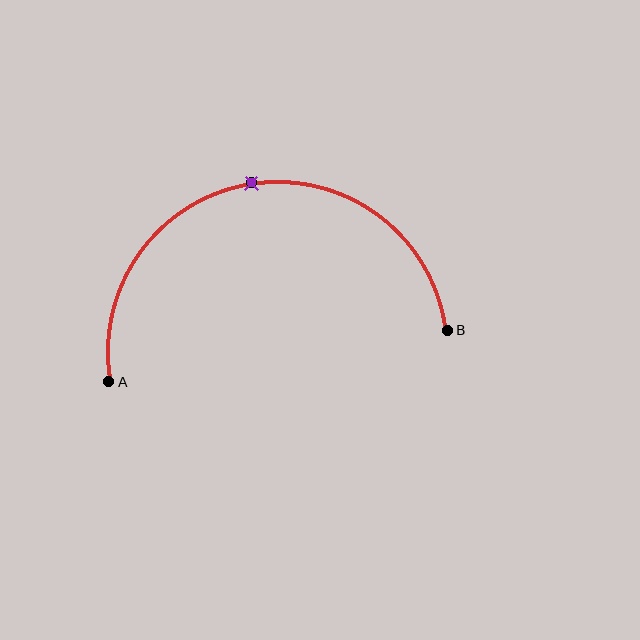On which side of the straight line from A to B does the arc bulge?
The arc bulges above the straight line connecting A and B.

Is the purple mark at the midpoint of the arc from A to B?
Yes. The purple mark lies on the arc at equal arc-length from both A and B — it is the arc midpoint.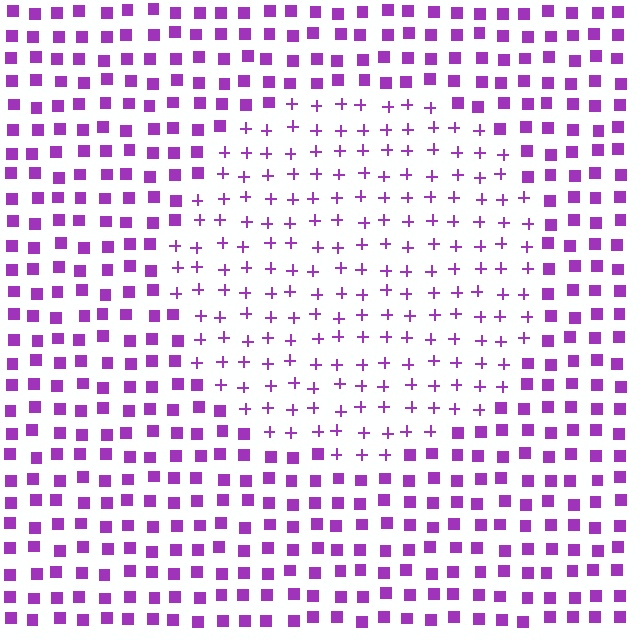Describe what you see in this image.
The image is filled with small purple elements arranged in a uniform grid. A circle-shaped region contains plus signs, while the surrounding area contains squares. The boundary is defined purely by the change in element shape.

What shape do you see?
I see a circle.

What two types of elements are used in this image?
The image uses plus signs inside the circle region and squares outside it.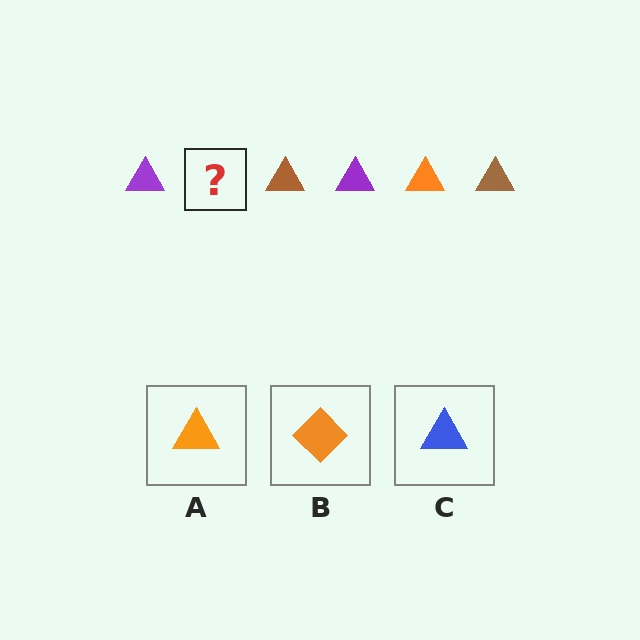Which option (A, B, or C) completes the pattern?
A.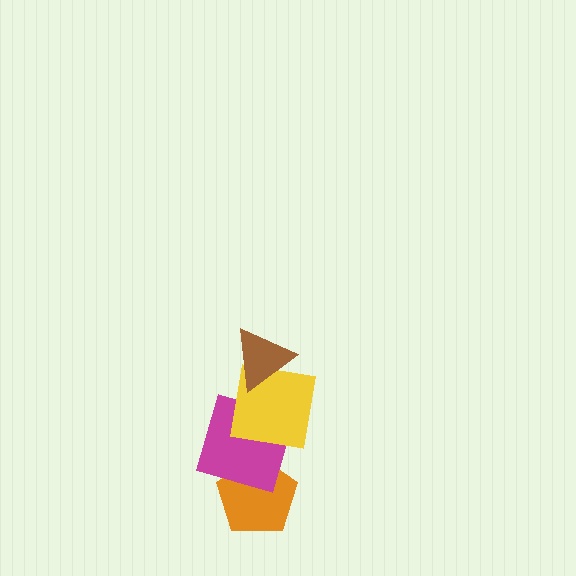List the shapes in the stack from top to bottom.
From top to bottom: the brown triangle, the yellow square, the magenta square, the orange pentagon.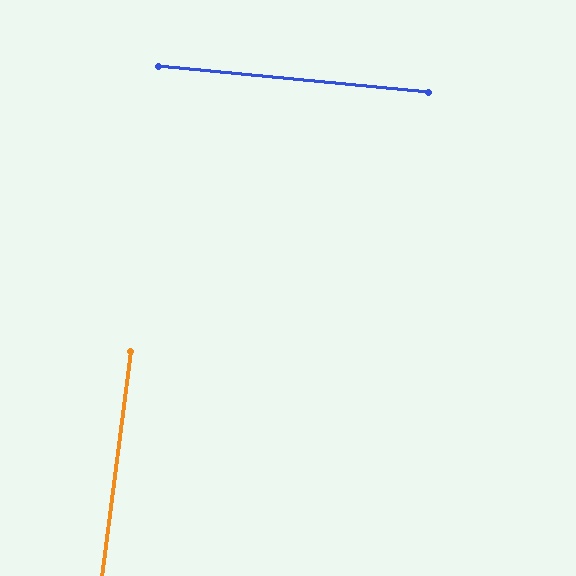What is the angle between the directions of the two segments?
Approximately 88 degrees.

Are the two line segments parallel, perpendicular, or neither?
Perpendicular — they meet at approximately 88°.